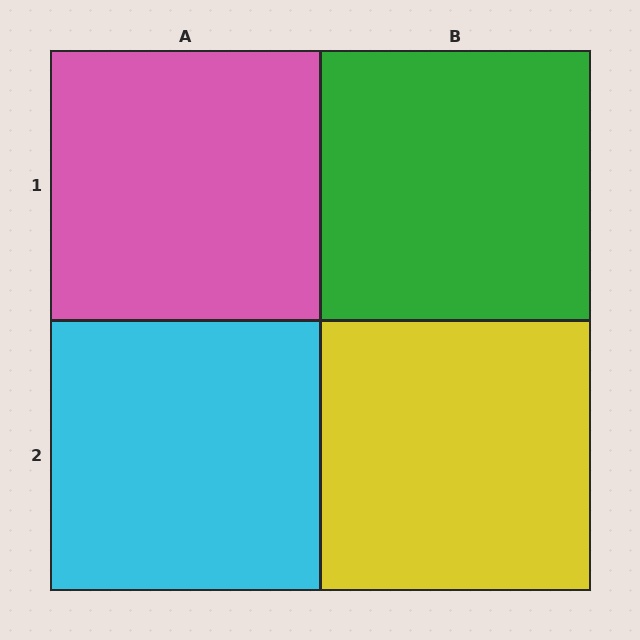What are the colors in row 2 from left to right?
Cyan, yellow.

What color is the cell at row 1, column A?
Pink.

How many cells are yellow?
1 cell is yellow.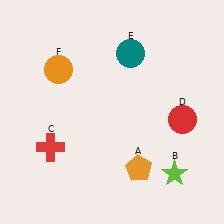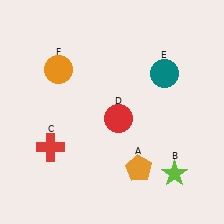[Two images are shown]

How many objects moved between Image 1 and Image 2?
2 objects moved between the two images.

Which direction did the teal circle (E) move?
The teal circle (E) moved right.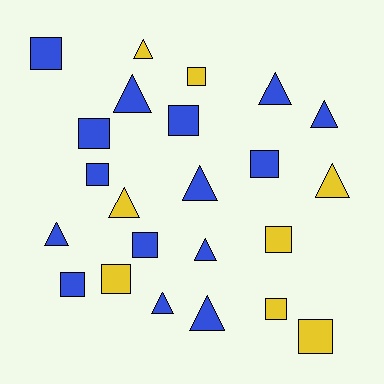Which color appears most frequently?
Blue, with 15 objects.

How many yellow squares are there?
There are 5 yellow squares.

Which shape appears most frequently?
Square, with 12 objects.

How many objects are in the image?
There are 23 objects.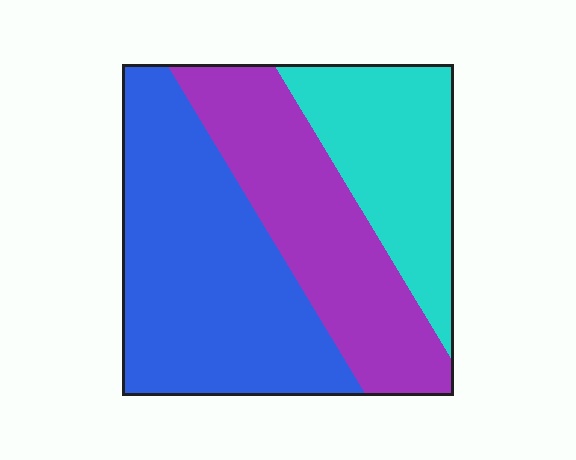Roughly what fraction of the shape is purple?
Purple takes up about one third (1/3) of the shape.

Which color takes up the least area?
Cyan, at roughly 25%.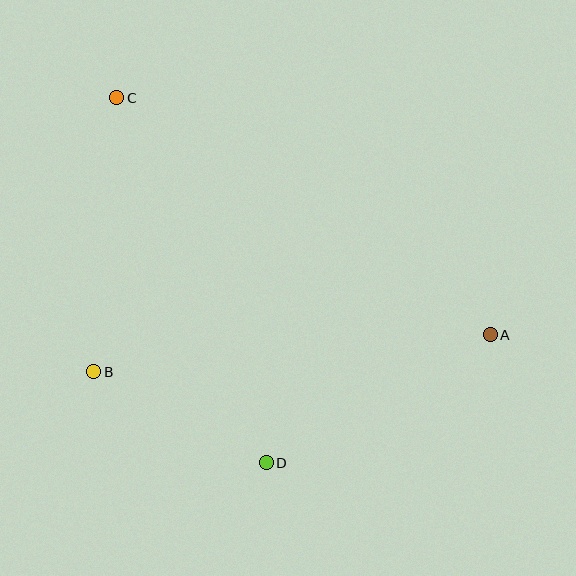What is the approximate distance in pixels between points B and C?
The distance between B and C is approximately 275 pixels.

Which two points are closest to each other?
Points B and D are closest to each other.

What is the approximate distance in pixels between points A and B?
The distance between A and B is approximately 398 pixels.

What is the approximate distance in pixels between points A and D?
The distance between A and D is approximately 258 pixels.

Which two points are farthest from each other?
Points A and C are farthest from each other.